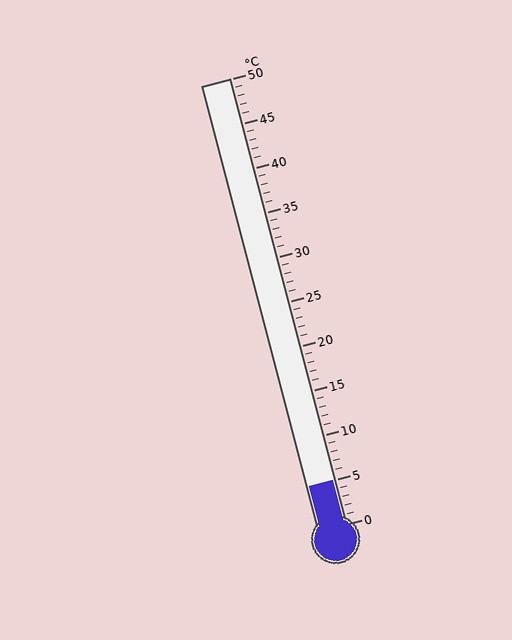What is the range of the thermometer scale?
The thermometer scale ranges from 0°C to 50°C.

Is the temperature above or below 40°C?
The temperature is below 40°C.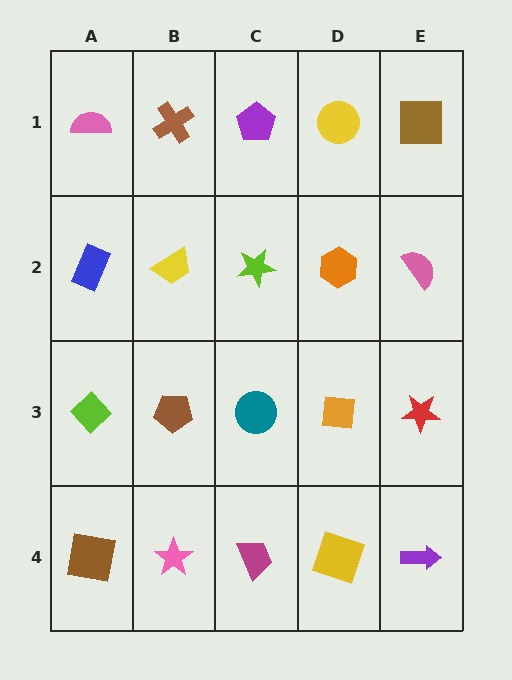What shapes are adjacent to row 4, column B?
A brown pentagon (row 3, column B), a brown square (row 4, column A), a magenta trapezoid (row 4, column C).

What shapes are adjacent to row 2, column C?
A purple pentagon (row 1, column C), a teal circle (row 3, column C), a yellow trapezoid (row 2, column B), an orange hexagon (row 2, column D).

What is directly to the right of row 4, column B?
A magenta trapezoid.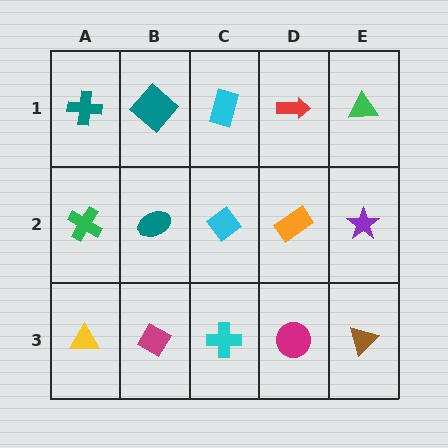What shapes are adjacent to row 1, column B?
A teal ellipse (row 2, column B), a teal cross (row 1, column A), a cyan rectangle (row 1, column C).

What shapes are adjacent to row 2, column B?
A teal diamond (row 1, column B), a magenta diamond (row 3, column B), a green cross (row 2, column A), a cyan diamond (row 2, column C).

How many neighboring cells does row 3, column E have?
2.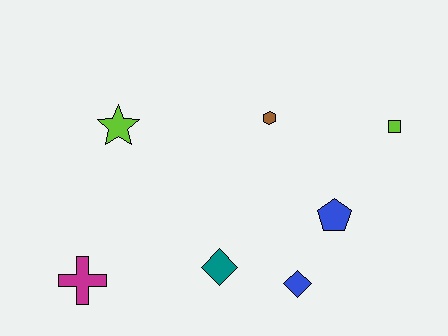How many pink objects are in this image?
There are no pink objects.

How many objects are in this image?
There are 7 objects.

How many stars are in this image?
There is 1 star.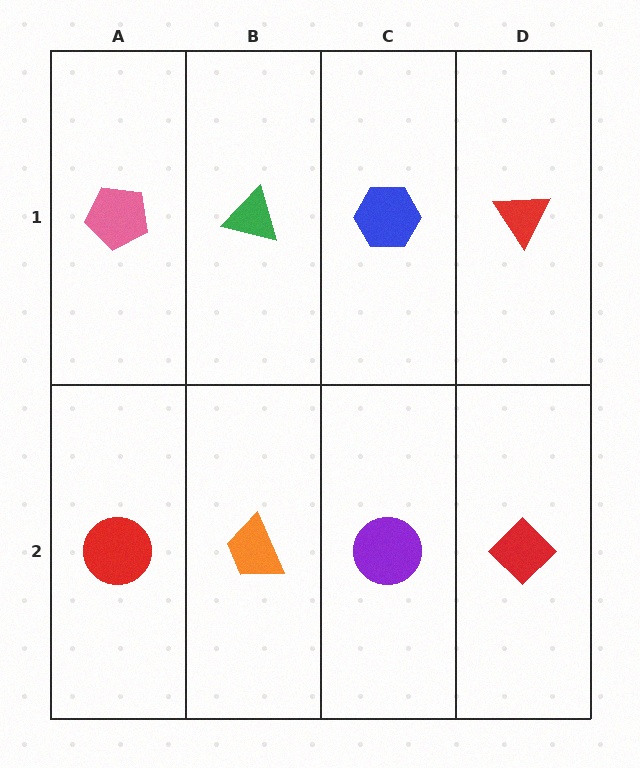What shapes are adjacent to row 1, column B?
An orange trapezoid (row 2, column B), a pink pentagon (row 1, column A), a blue hexagon (row 1, column C).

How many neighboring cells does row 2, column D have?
2.